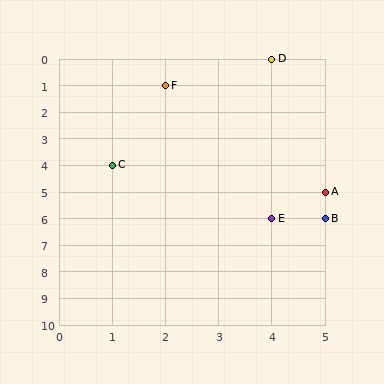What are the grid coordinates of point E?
Point E is at grid coordinates (4, 6).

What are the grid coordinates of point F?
Point F is at grid coordinates (2, 1).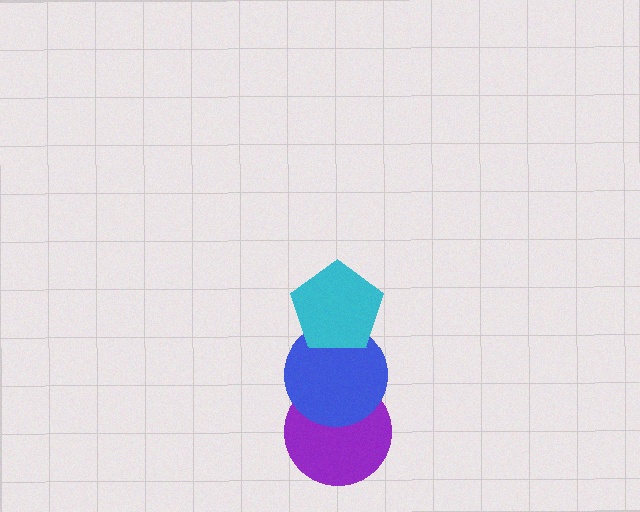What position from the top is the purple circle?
The purple circle is 3rd from the top.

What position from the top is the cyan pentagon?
The cyan pentagon is 1st from the top.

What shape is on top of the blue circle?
The cyan pentagon is on top of the blue circle.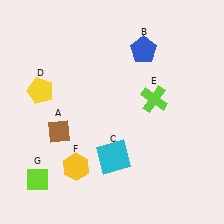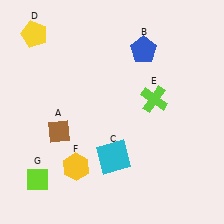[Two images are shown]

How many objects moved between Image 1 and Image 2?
1 object moved between the two images.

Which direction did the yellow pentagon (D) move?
The yellow pentagon (D) moved up.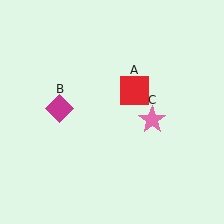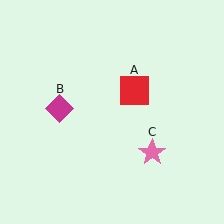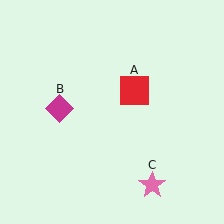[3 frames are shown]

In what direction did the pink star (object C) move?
The pink star (object C) moved down.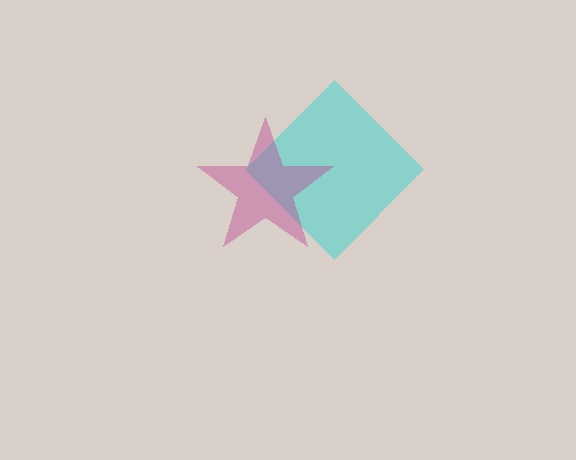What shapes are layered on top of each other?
The layered shapes are: a cyan diamond, a magenta star.